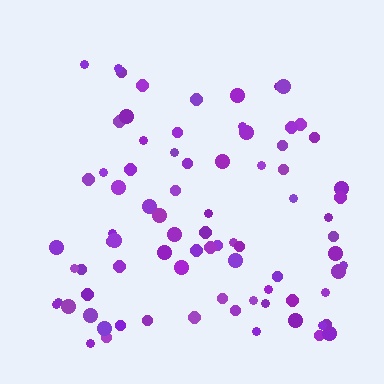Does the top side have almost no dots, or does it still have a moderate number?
Still a moderate number, just noticeably fewer than the bottom.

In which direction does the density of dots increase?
From top to bottom, with the bottom side densest.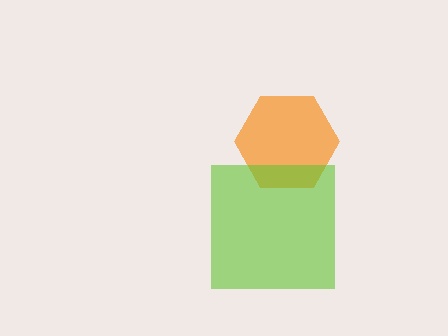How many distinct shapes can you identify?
There are 2 distinct shapes: an orange hexagon, a lime square.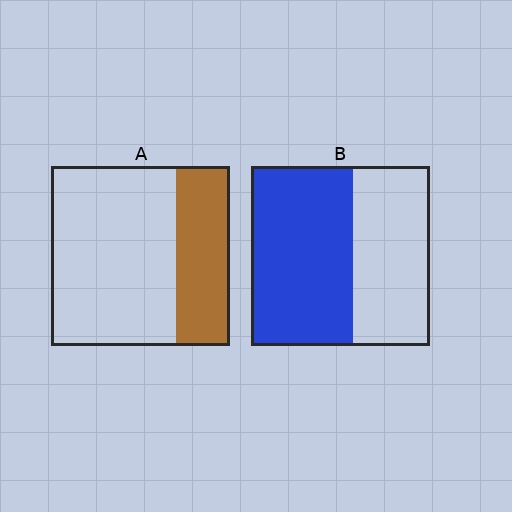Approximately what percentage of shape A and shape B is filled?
A is approximately 30% and B is approximately 55%.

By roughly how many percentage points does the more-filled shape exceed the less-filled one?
By roughly 25 percentage points (B over A).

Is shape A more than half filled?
No.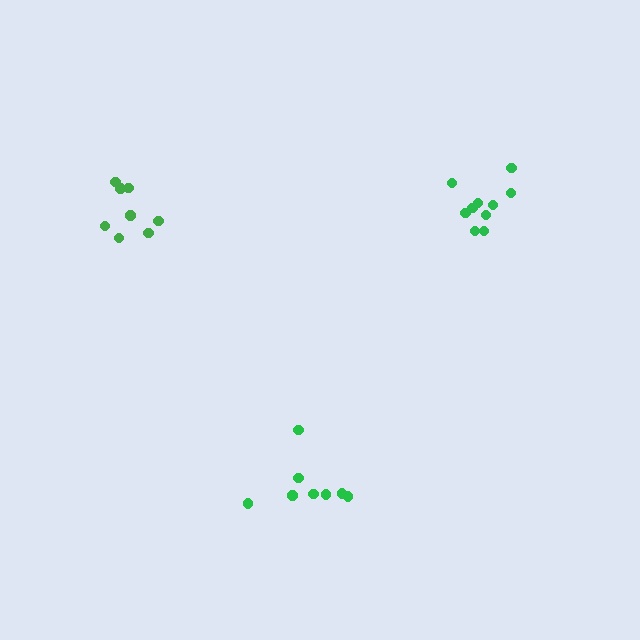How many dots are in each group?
Group 1: 8 dots, Group 2: 10 dots, Group 3: 8 dots (26 total).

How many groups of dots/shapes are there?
There are 3 groups.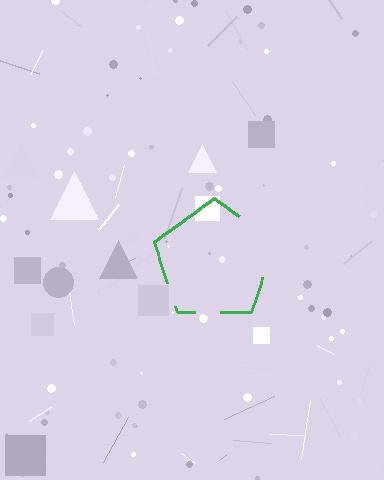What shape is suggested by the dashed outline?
The dashed outline suggests a pentagon.